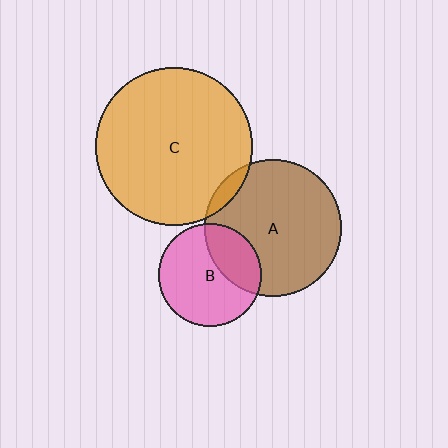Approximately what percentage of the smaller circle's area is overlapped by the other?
Approximately 5%.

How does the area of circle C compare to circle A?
Approximately 1.3 times.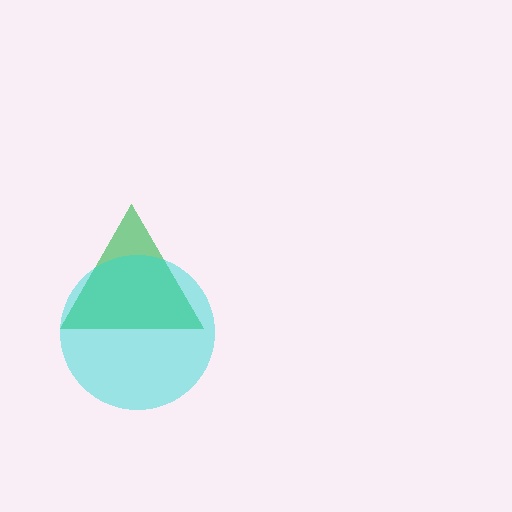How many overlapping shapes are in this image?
There are 2 overlapping shapes in the image.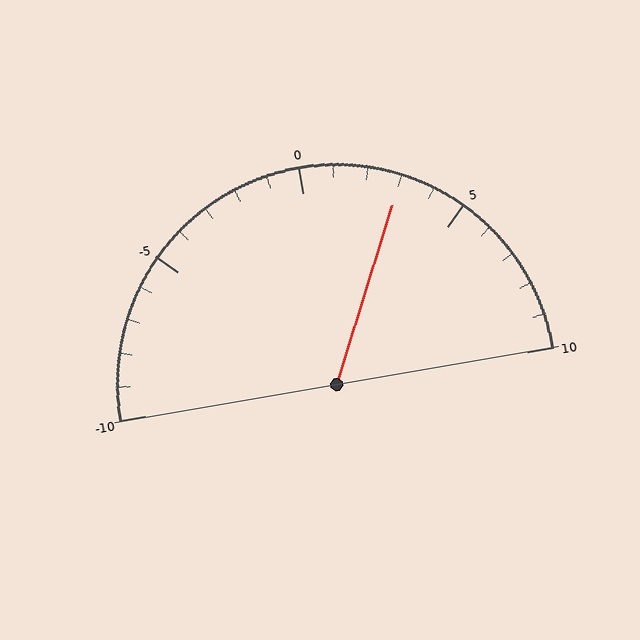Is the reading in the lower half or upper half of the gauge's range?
The reading is in the upper half of the range (-10 to 10).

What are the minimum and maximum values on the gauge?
The gauge ranges from -10 to 10.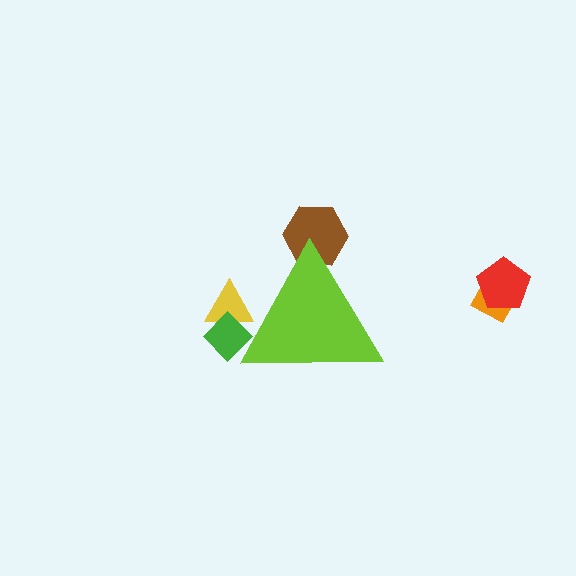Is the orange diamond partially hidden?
No, the orange diamond is fully visible.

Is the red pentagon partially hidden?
No, the red pentagon is fully visible.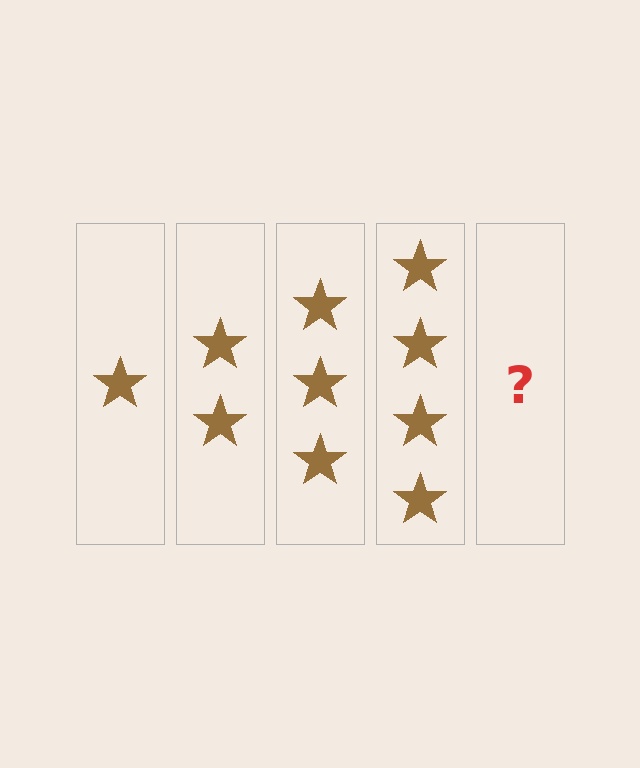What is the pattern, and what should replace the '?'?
The pattern is that each step adds one more star. The '?' should be 5 stars.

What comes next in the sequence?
The next element should be 5 stars.